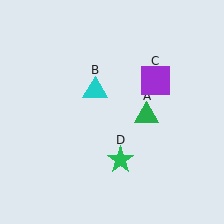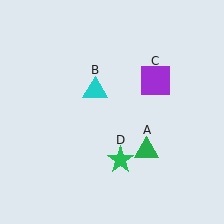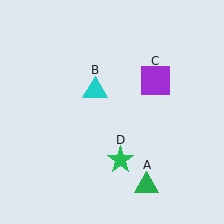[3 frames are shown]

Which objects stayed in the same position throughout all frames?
Cyan triangle (object B) and purple square (object C) and green star (object D) remained stationary.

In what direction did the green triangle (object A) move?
The green triangle (object A) moved down.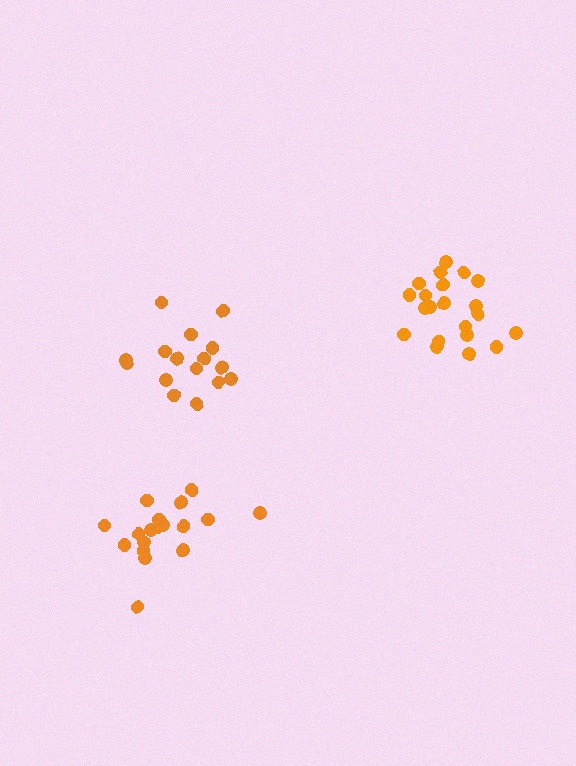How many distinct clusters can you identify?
There are 3 distinct clusters.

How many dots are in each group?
Group 1: 21 dots, Group 2: 18 dots, Group 3: 16 dots (55 total).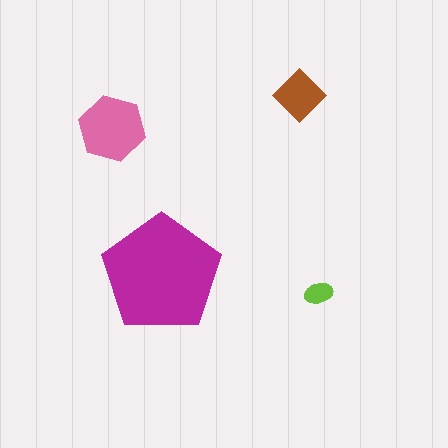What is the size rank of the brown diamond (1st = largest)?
3rd.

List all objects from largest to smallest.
The magenta pentagon, the pink hexagon, the brown diamond, the lime ellipse.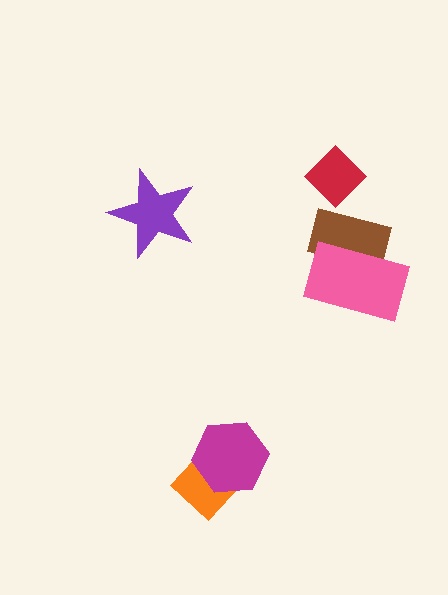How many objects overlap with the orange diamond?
1 object overlaps with the orange diamond.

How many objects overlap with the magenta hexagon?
1 object overlaps with the magenta hexagon.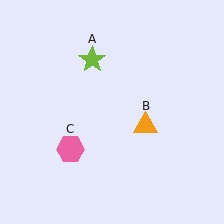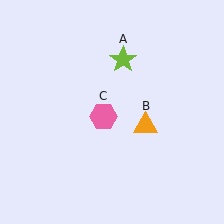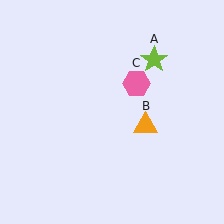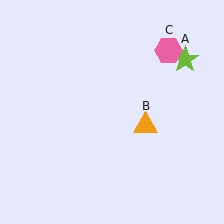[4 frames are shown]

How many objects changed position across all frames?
2 objects changed position: lime star (object A), pink hexagon (object C).